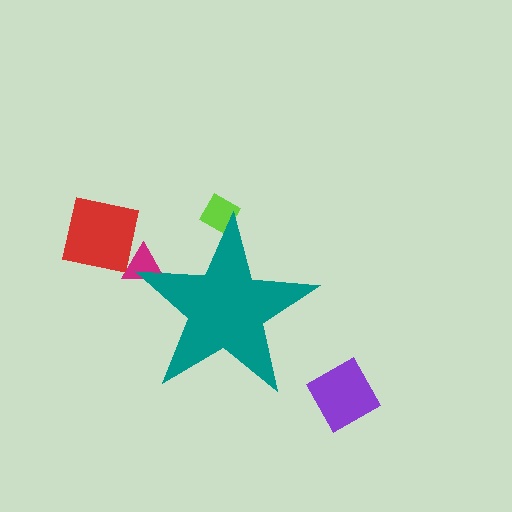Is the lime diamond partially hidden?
Yes, the lime diamond is partially hidden behind the teal star.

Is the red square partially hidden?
No, the red square is fully visible.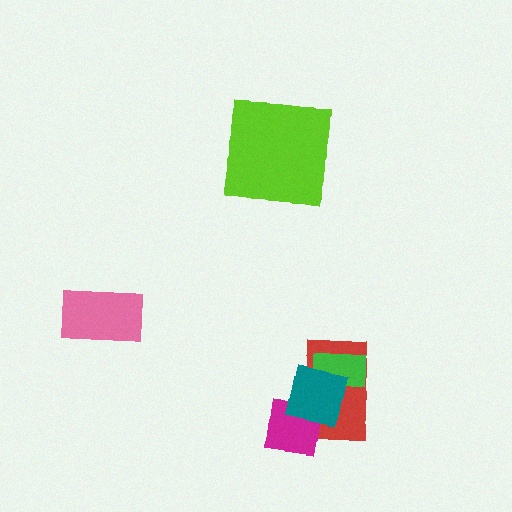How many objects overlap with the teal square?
3 objects overlap with the teal square.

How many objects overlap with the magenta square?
2 objects overlap with the magenta square.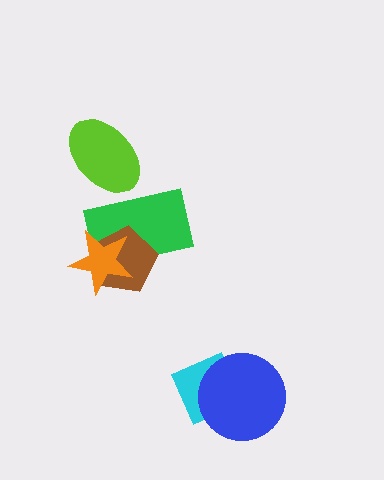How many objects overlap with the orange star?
2 objects overlap with the orange star.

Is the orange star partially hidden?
No, no other shape covers it.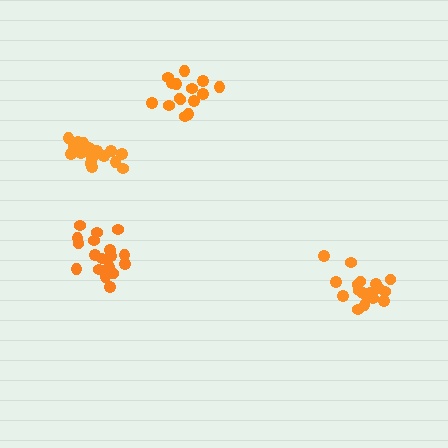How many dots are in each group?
Group 1: 15 dots, Group 2: 19 dots, Group 3: 18 dots, Group 4: 19 dots (71 total).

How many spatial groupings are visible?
There are 4 spatial groupings.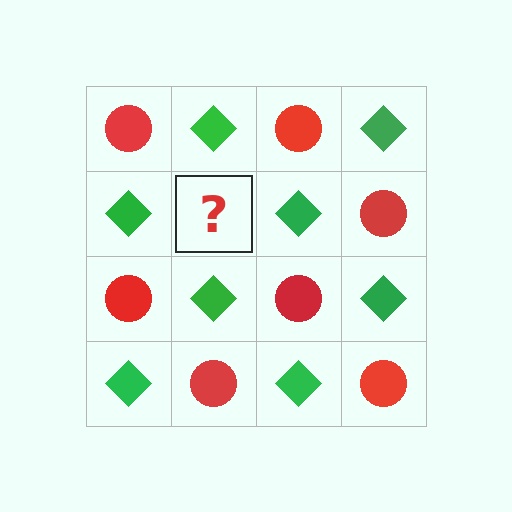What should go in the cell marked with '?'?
The missing cell should contain a red circle.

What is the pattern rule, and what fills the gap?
The rule is that it alternates red circle and green diamond in a checkerboard pattern. The gap should be filled with a red circle.